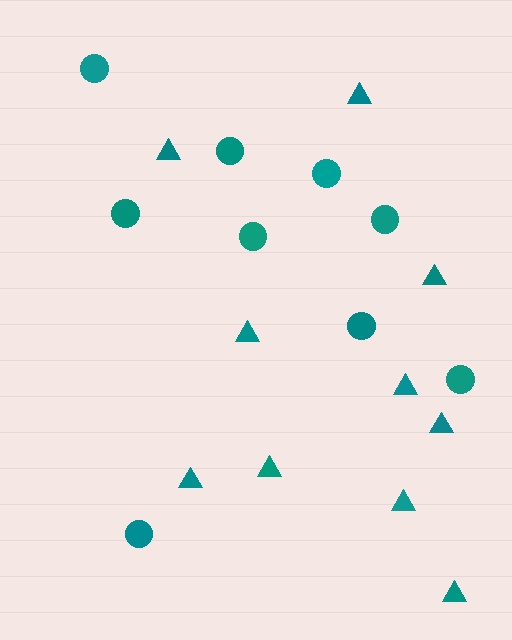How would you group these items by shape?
There are 2 groups: one group of triangles (10) and one group of circles (9).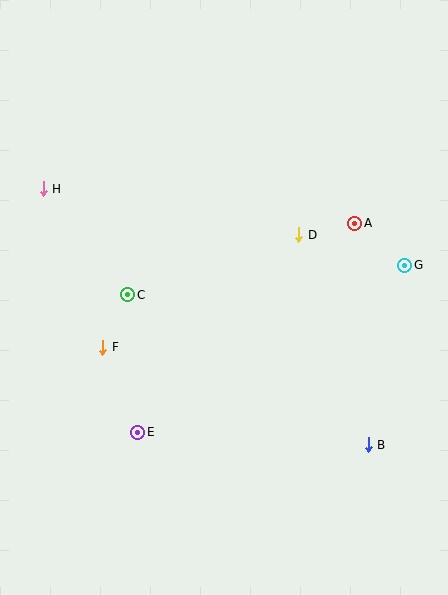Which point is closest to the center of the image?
Point C at (128, 295) is closest to the center.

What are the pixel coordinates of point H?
Point H is at (43, 189).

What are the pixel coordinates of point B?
Point B is at (368, 445).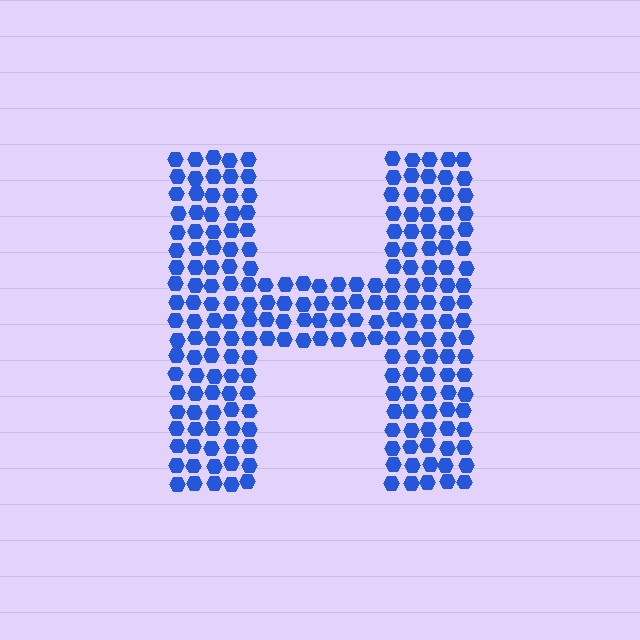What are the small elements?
The small elements are hexagons.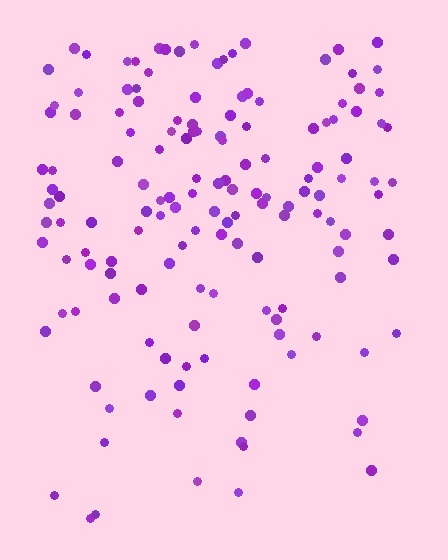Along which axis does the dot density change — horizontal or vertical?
Vertical.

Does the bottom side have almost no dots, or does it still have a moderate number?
Still a moderate number, just noticeably fewer than the top.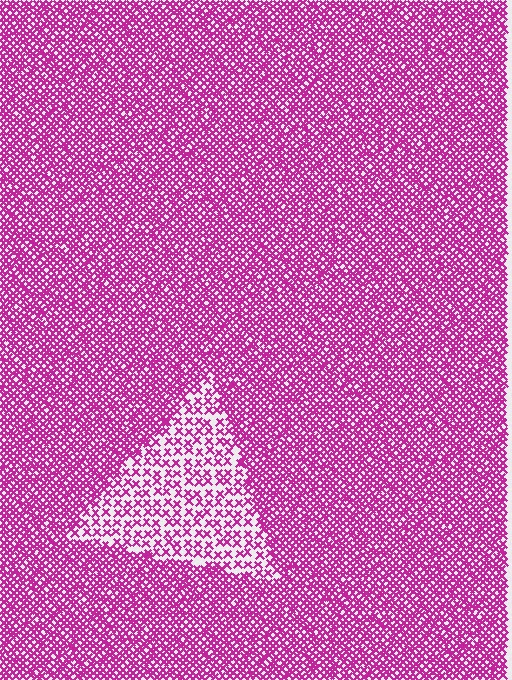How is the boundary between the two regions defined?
The boundary is defined by a change in element density (approximately 2.3x ratio). All elements are the same color, size, and shape.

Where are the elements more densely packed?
The elements are more densely packed outside the triangle boundary.